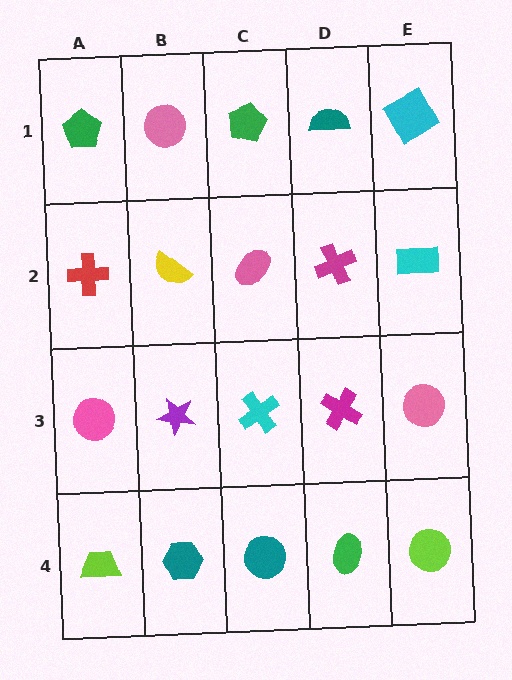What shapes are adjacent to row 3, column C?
A pink ellipse (row 2, column C), a teal circle (row 4, column C), a purple star (row 3, column B), a magenta cross (row 3, column D).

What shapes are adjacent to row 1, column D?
A magenta cross (row 2, column D), a green pentagon (row 1, column C), a cyan square (row 1, column E).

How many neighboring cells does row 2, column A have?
3.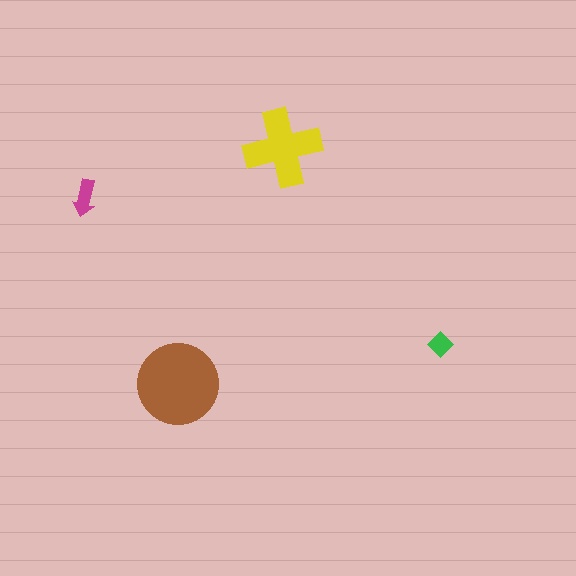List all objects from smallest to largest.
The green diamond, the magenta arrow, the yellow cross, the brown circle.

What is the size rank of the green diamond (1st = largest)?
4th.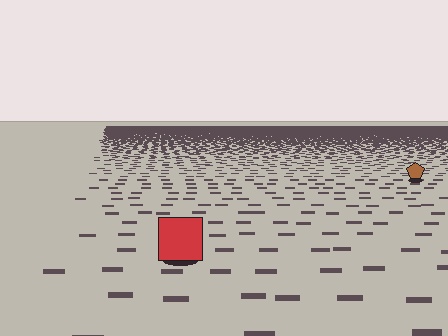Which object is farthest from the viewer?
The brown pentagon is farthest from the viewer. It appears smaller and the ground texture around it is denser.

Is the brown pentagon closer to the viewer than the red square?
No. The red square is closer — you can tell from the texture gradient: the ground texture is coarser near it.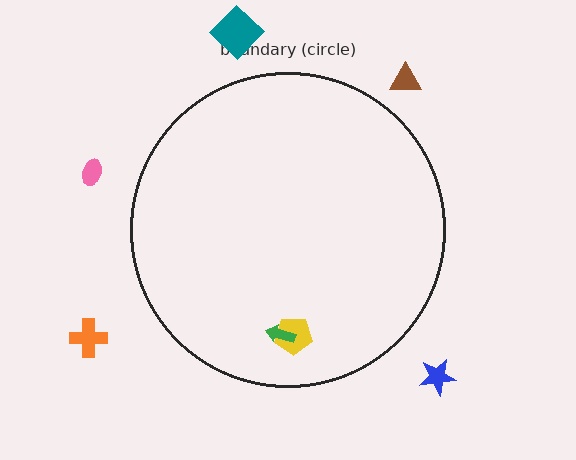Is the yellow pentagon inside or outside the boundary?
Inside.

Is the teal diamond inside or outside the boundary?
Outside.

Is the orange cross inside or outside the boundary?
Outside.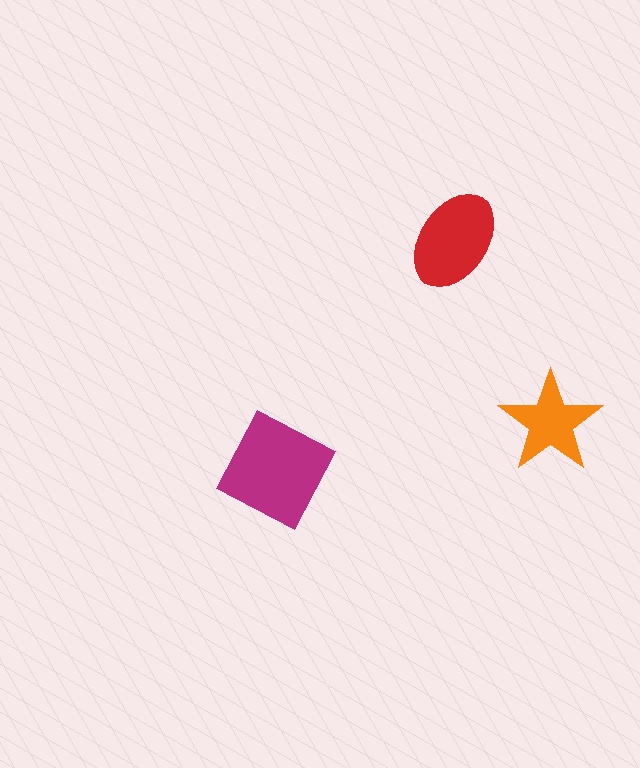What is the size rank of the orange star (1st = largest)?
3rd.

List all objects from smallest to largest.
The orange star, the red ellipse, the magenta square.